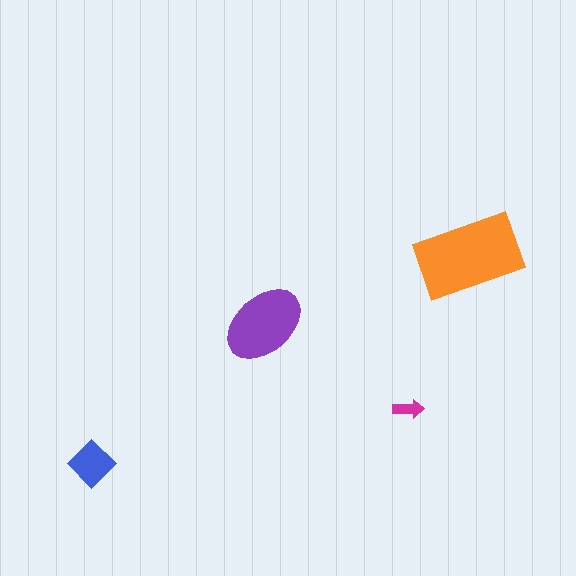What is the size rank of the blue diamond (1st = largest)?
3rd.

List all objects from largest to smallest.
The orange rectangle, the purple ellipse, the blue diamond, the magenta arrow.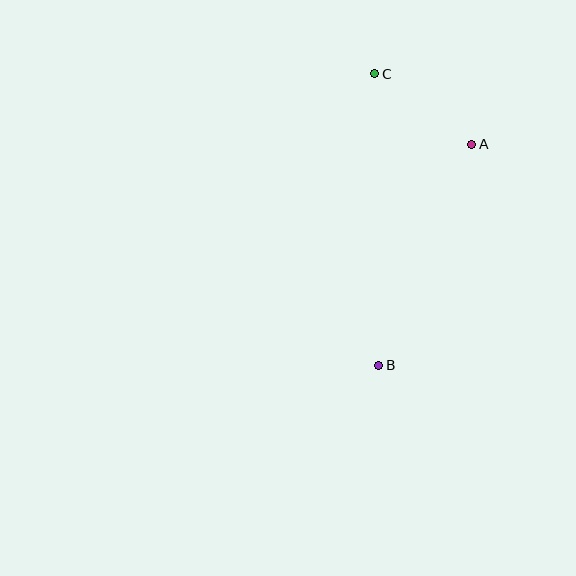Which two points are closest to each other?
Points A and C are closest to each other.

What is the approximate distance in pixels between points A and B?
The distance between A and B is approximately 240 pixels.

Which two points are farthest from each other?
Points B and C are farthest from each other.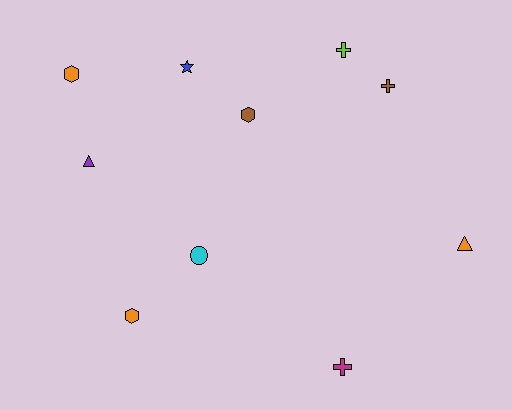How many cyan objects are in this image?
There is 1 cyan object.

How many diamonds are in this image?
There are no diamonds.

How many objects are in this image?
There are 10 objects.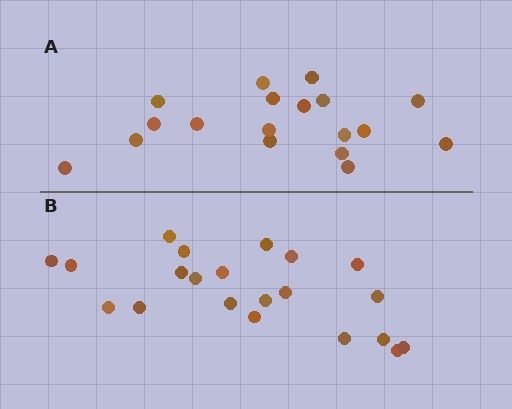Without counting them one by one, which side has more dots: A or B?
Region B (the bottom region) has more dots.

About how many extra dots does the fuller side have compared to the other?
Region B has just a few more — roughly 2 or 3 more dots than region A.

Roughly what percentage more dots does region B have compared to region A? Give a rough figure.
About 15% more.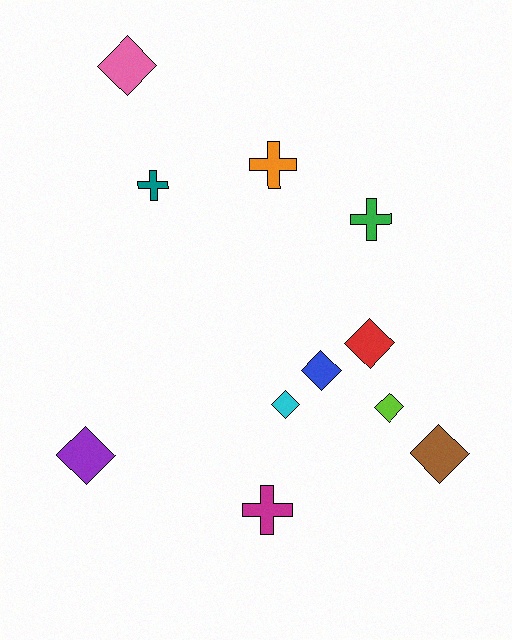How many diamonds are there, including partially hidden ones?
There are 7 diamonds.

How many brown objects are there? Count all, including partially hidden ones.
There is 1 brown object.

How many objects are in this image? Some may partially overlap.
There are 11 objects.